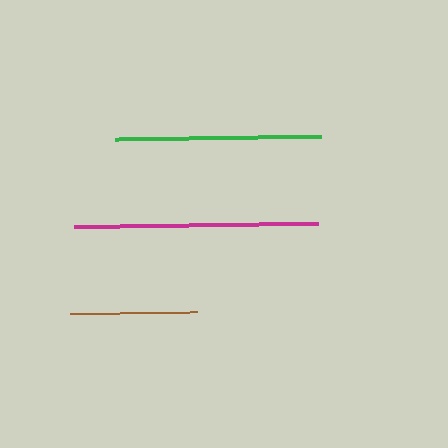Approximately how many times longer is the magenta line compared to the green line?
The magenta line is approximately 1.2 times the length of the green line.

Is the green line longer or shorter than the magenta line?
The magenta line is longer than the green line.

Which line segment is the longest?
The magenta line is the longest at approximately 244 pixels.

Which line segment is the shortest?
The brown line is the shortest at approximately 127 pixels.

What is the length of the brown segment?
The brown segment is approximately 127 pixels long.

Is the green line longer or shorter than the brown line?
The green line is longer than the brown line.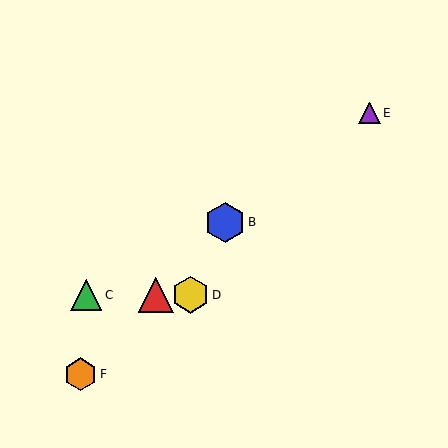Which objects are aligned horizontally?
Objects A, C, D are aligned horizontally.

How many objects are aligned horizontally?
3 objects (A, C, D) are aligned horizontally.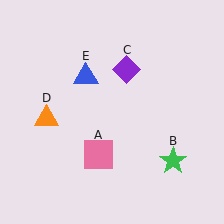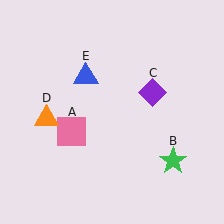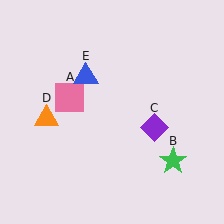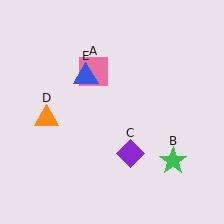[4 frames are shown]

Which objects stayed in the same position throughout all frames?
Green star (object B) and orange triangle (object D) and blue triangle (object E) remained stationary.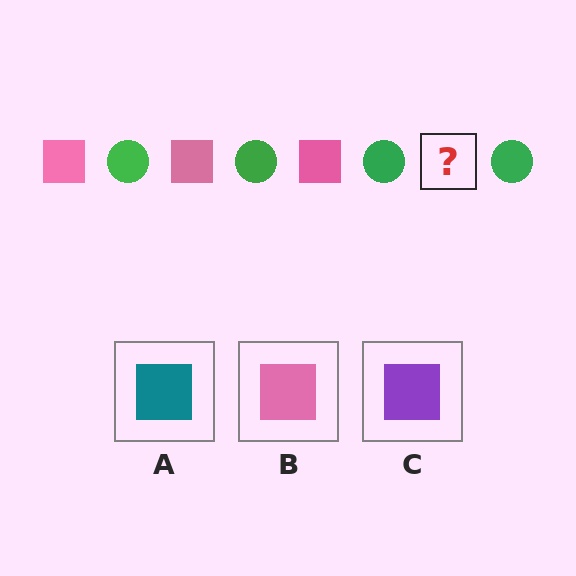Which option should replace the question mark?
Option B.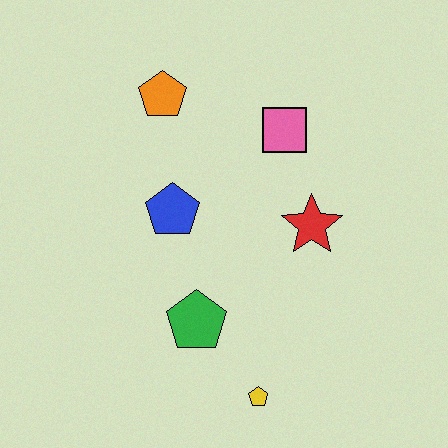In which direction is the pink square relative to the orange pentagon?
The pink square is to the right of the orange pentagon.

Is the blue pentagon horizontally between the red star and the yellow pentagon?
No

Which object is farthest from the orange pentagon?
The yellow pentagon is farthest from the orange pentagon.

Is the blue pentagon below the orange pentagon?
Yes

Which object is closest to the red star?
The pink square is closest to the red star.